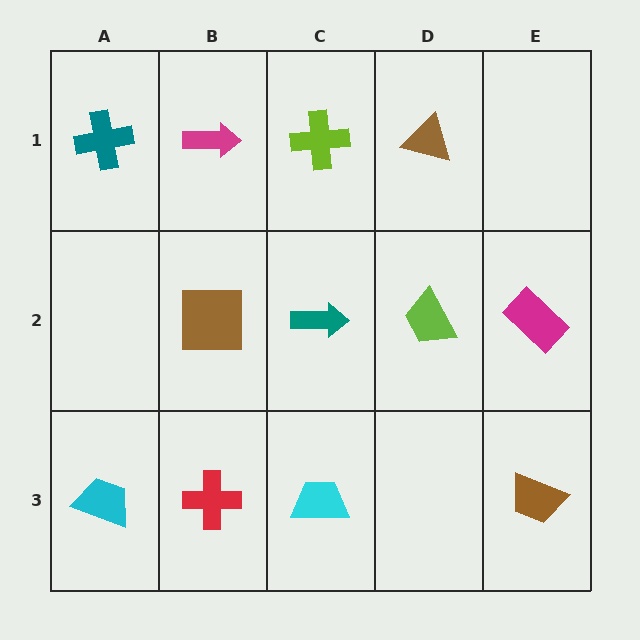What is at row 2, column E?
A magenta rectangle.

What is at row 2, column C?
A teal arrow.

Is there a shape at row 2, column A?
No, that cell is empty.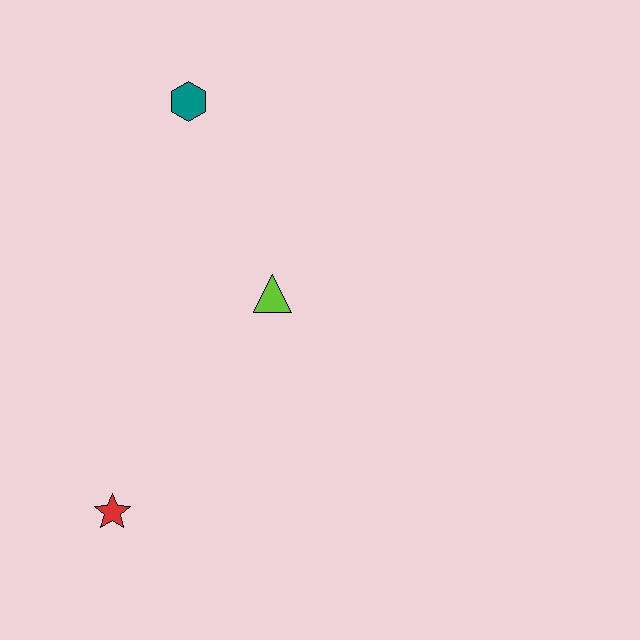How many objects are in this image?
There are 3 objects.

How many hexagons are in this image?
There is 1 hexagon.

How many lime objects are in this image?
There is 1 lime object.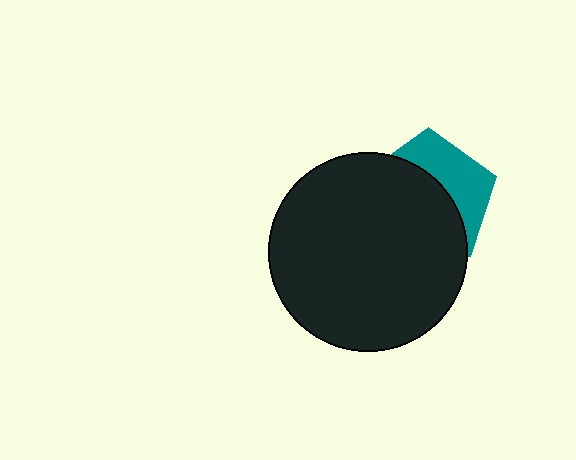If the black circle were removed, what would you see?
You would see the complete teal pentagon.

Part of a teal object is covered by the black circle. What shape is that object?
It is a pentagon.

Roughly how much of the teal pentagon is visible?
A small part of it is visible (roughly 37%).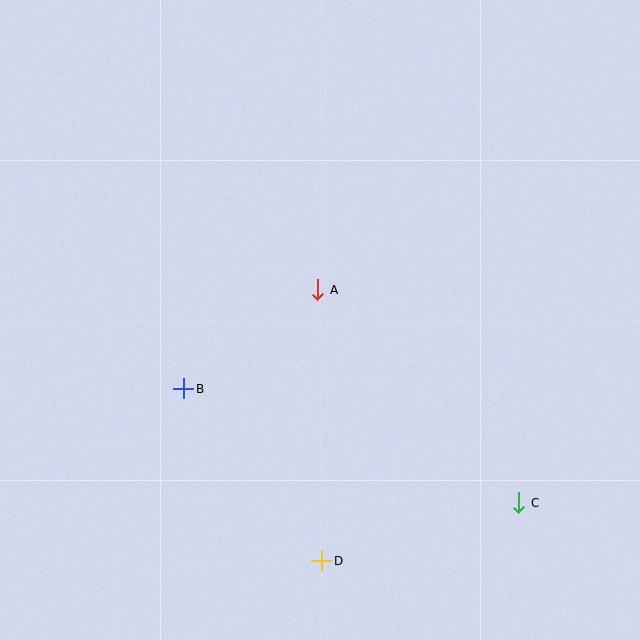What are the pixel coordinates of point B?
Point B is at (184, 389).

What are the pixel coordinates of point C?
Point C is at (519, 503).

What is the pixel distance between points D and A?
The distance between D and A is 271 pixels.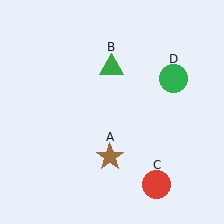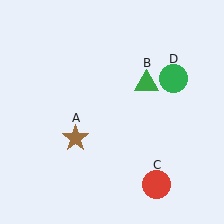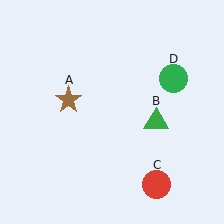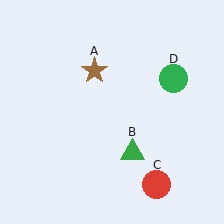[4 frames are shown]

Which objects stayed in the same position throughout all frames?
Red circle (object C) and green circle (object D) remained stationary.